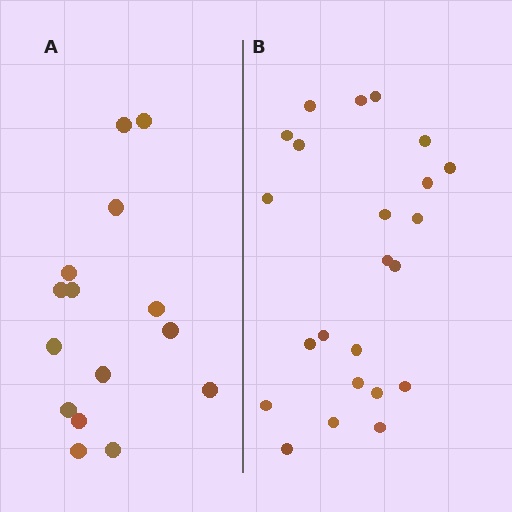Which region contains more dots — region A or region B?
Region B (the right region) has more dots.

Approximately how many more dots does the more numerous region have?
Region B has roughly 8 or so more dots than region A.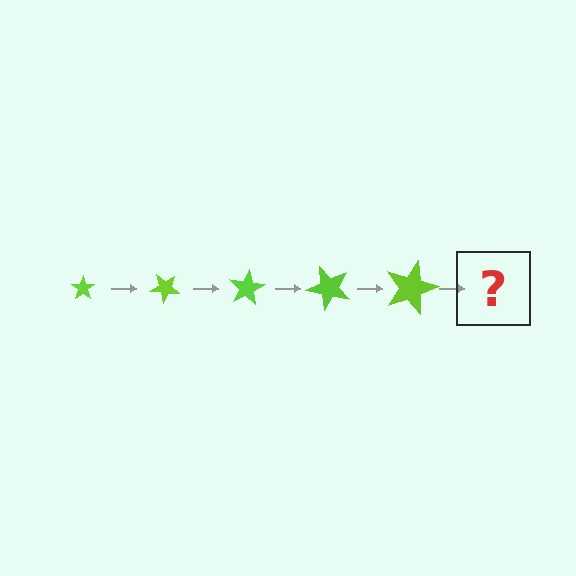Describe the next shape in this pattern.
It should be a star, larger than the previous one and rotated 200 degrees from the start.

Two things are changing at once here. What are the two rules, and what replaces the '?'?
The two rules are that the star grows larger each step and it rotates 40 degrees each step. The '?' should be a star, larger than the previous one and rotated 200 degrees from the start.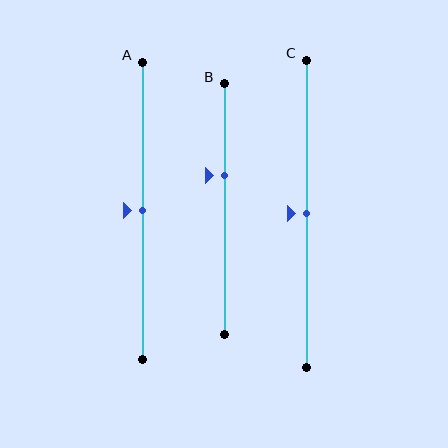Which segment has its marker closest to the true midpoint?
Segment A has its marker closest to the true midpoint.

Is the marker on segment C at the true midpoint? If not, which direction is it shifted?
Yes, the marker on segment C is at the true midpoint.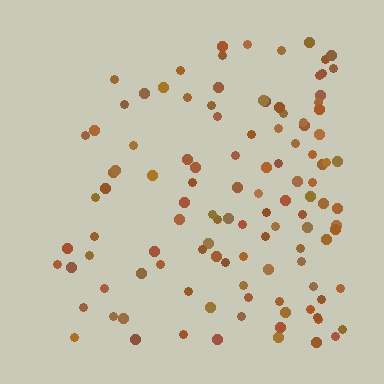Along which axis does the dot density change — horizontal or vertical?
Horizontal.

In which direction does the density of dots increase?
From left to right, with the right side densest.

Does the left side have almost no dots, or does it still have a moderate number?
Still a moderate number, just noticeably fewer than the right.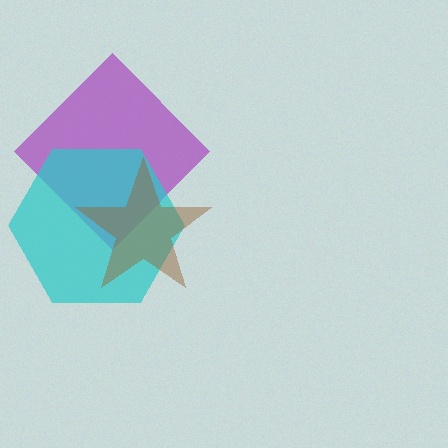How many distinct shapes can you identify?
There are 3 distinct shapes: a purple diamond, a cyan hexagon, a brown star.